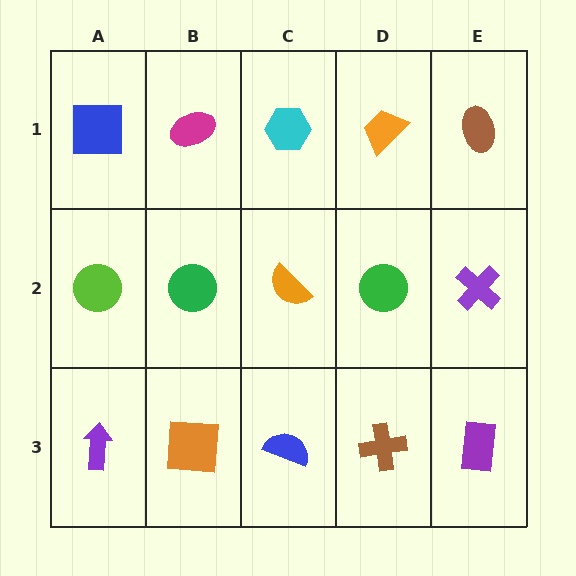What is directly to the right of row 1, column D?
A brown ellipse.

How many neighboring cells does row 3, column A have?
2.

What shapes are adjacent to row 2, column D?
An orange trapezoid (row 1, column D), a brown cross (row 3, column D), an orange semicircle (row 2, column C), a purple cross (row 2, column E).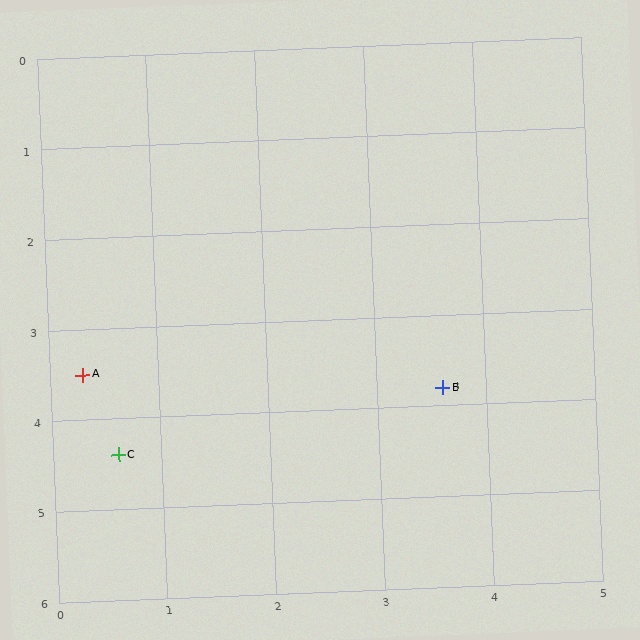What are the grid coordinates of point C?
Point C is at approximately (0.6, 4.4).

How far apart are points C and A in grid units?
Points C and A are about 0.9 grid units apart.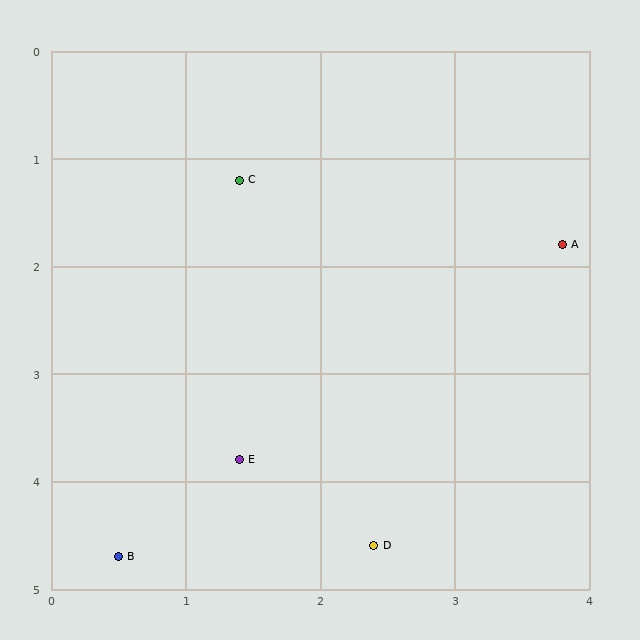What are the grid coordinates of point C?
Point C is at approximately (1.4, 1.2).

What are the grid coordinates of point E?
Point E is at approximately (1.4, 3.8).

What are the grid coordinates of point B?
Point B is at approximately (0.5, 4.7).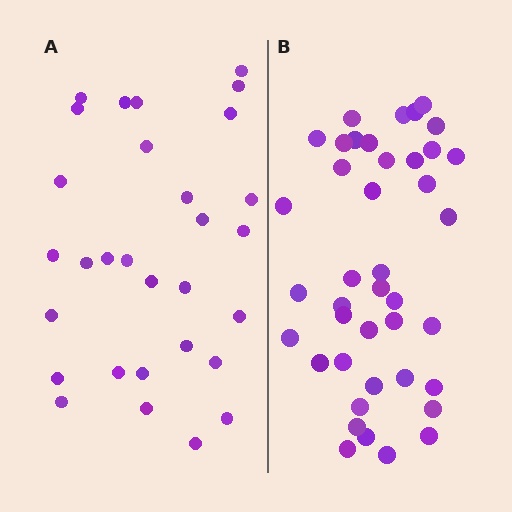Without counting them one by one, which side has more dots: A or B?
Region B (the right region) has more dots.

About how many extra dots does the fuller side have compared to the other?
Region B has roughly 12 or so more dots than region A.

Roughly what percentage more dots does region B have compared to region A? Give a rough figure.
About 35% more.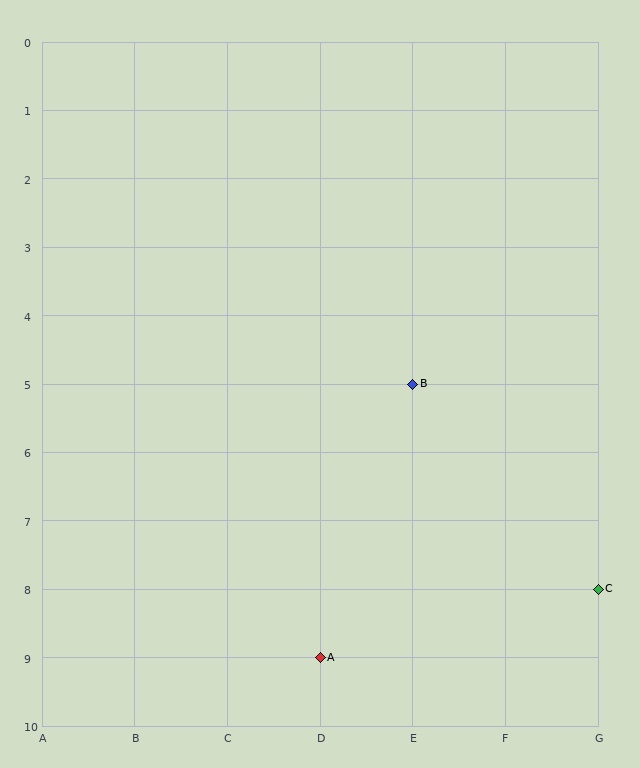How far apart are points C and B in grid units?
Points C and B are 2 columns and 3 rows apart (about 3.6 grid units diagonally).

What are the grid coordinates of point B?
Point B is at grid coordinates (E, 5).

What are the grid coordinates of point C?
Point C is at grid coordinates (G, 8).